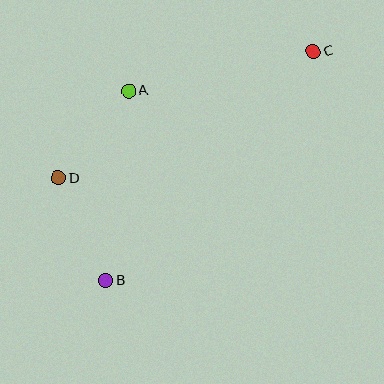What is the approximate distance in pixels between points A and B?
The distance between A and B is approximately 191 pixels.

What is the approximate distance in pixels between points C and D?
The distance between C and D is approximately 285 pixels.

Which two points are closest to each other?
Points A and D are closest to each other.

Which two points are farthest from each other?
Points B and C are farthest from each other.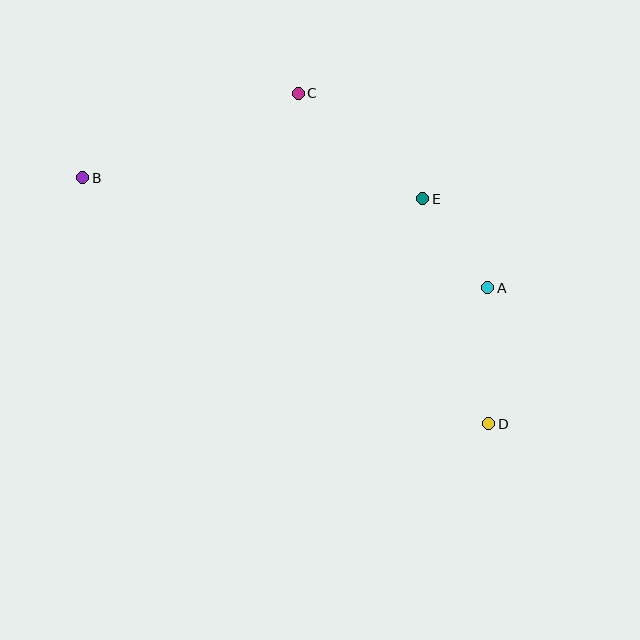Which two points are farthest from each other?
Points B and D are farthest from each other.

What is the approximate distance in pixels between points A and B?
The distance between A and B is approximately 420 pixels.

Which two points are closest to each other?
Points A and E are closest to each other.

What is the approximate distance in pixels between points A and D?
The distance between A and D is approximately 136 pixels.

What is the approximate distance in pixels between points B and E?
The distance between B and E is approximately 341 pixels.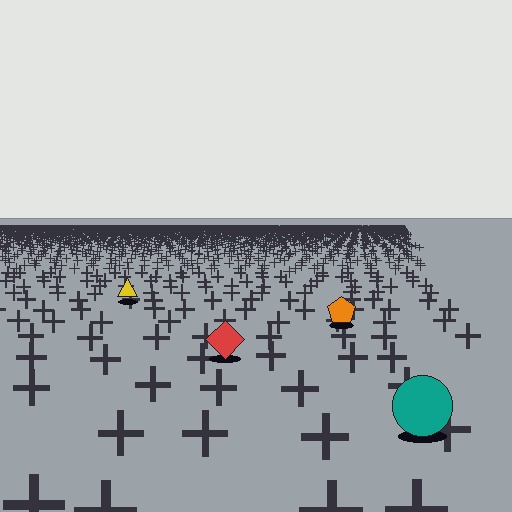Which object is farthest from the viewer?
The yellow triangle is farthest from the viewer. It appears smaller and the ground texture around it is denser.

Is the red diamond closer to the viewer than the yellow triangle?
Yes. The red diamond is closer — you can tell from the texture gradient: the ground texture is coarser near it.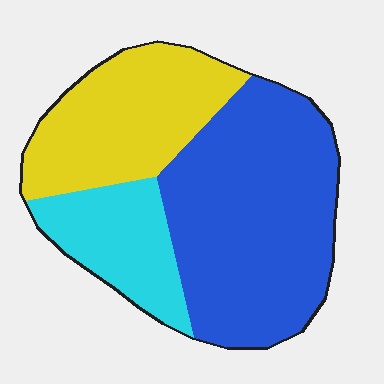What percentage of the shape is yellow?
Yellow covers around 30% of the shape.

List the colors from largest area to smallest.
From largest to smallest: blue, yellow, cyan.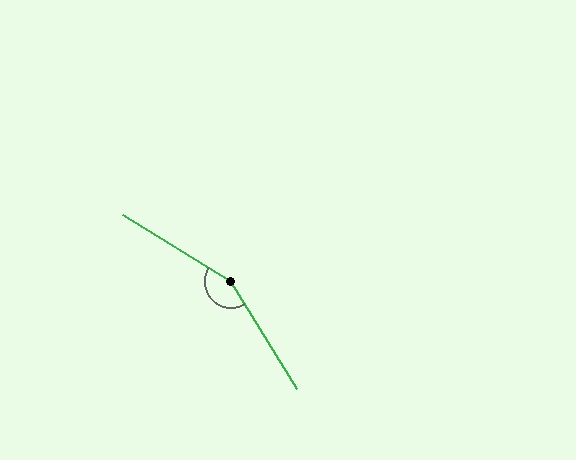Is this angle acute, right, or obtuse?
It is obtuse.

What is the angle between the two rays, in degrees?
Approximately 153 degrees.